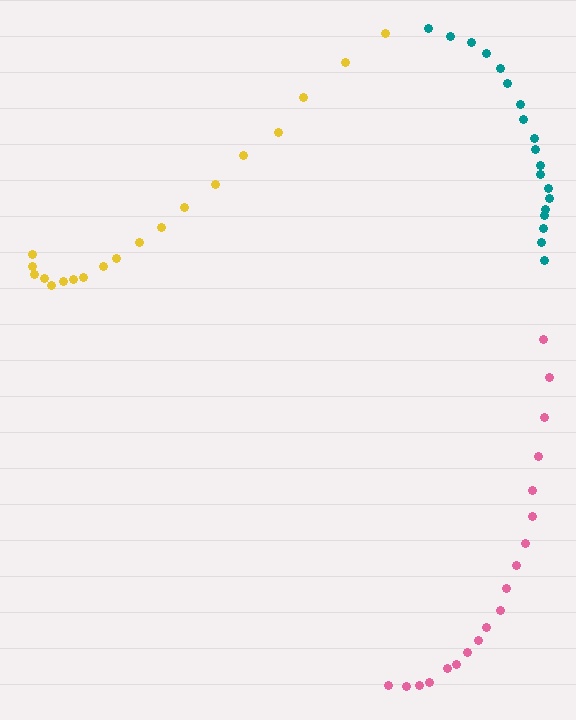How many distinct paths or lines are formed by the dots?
There are 3 distinct paths.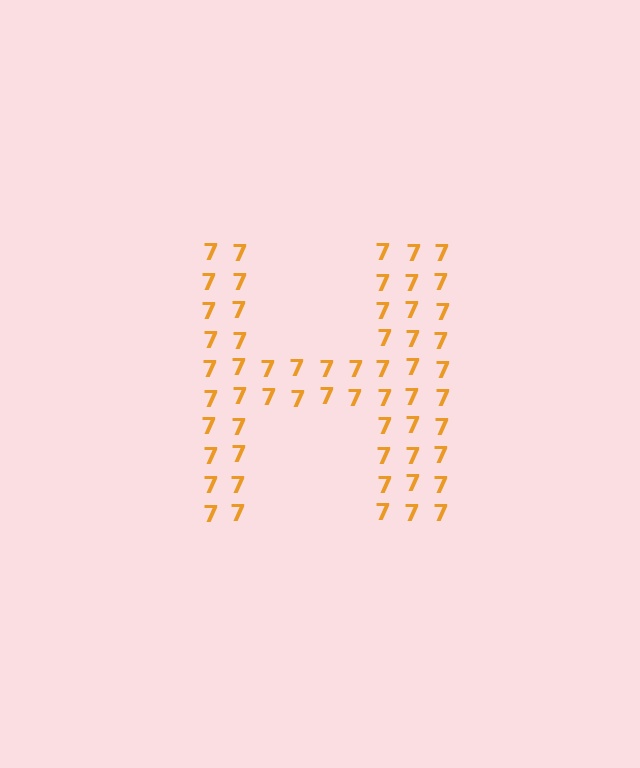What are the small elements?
The small elements are digit 7's.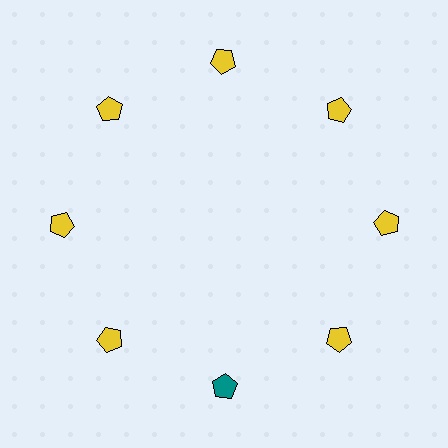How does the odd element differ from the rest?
It has a different color: teal instead of yellow.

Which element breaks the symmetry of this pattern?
The teal pentagon at roughly the 6 o'clock position breaks the symmetry. All other shapes are yellow pentagons.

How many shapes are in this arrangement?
There are 8 shapes arranged in a ring pattern.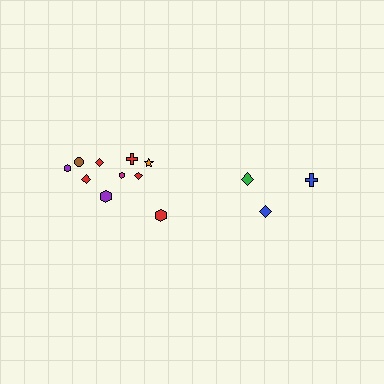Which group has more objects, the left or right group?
The left group.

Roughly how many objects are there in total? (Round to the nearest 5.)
Roughly 15 objects in total.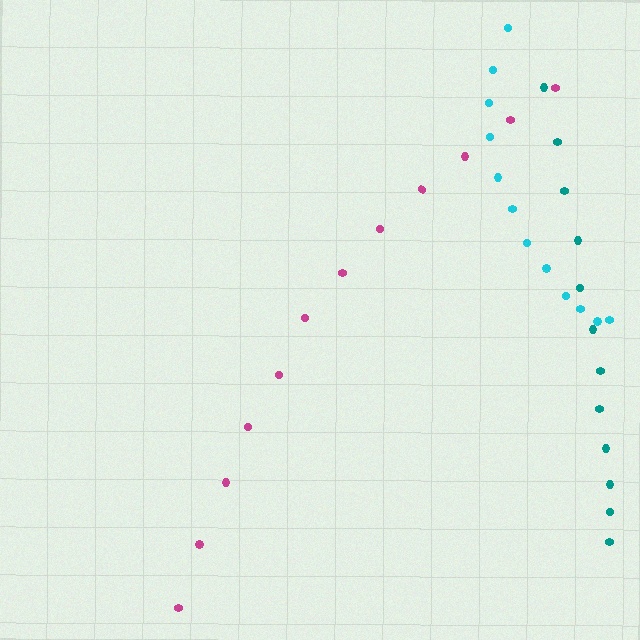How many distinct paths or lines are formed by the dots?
There are 3 distinct paths.